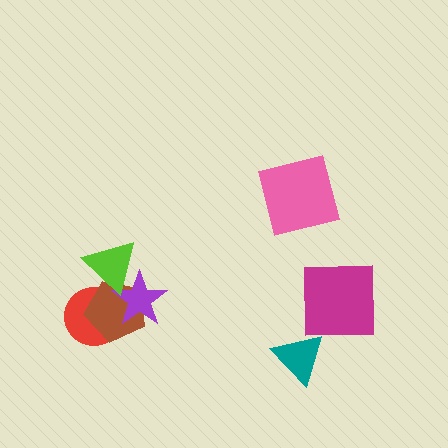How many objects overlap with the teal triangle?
1 object overlaps with the teal triangle.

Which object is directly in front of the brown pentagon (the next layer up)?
The purple star is directly in front of the brown pentagon.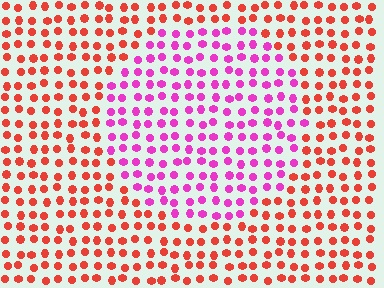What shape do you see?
I see a circle.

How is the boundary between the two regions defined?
The boundary is defined purely by a slight shift in hue (about 53 degrees). Spacing, size, and orientation are identical on both sides.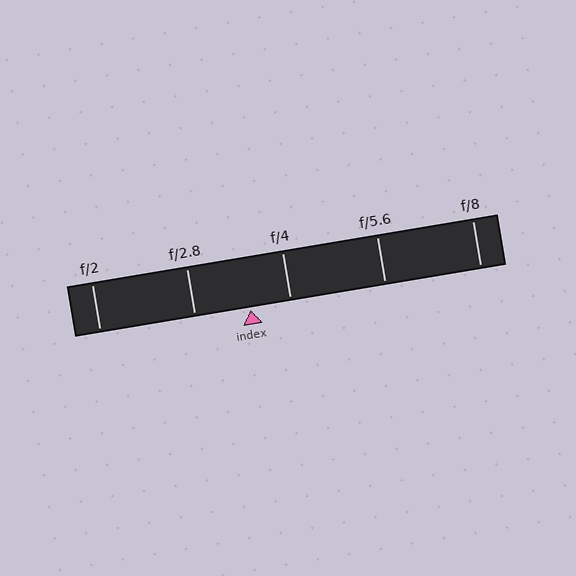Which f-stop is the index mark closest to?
The index mark is closest to f/4.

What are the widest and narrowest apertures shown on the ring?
The widest aperture shown is f/2 and the narrowest is f/8.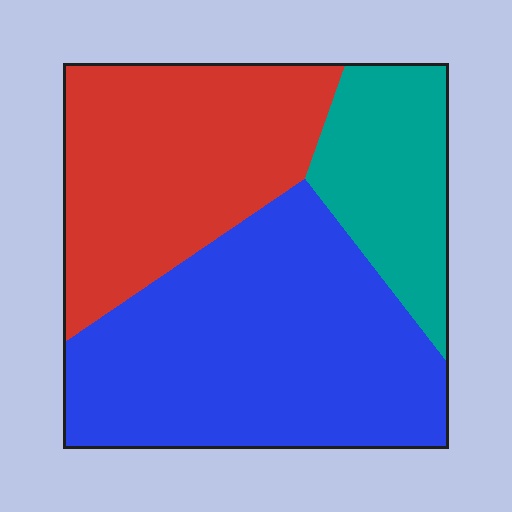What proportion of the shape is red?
Red takes up about one third (1/3) of the shape.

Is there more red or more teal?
Red.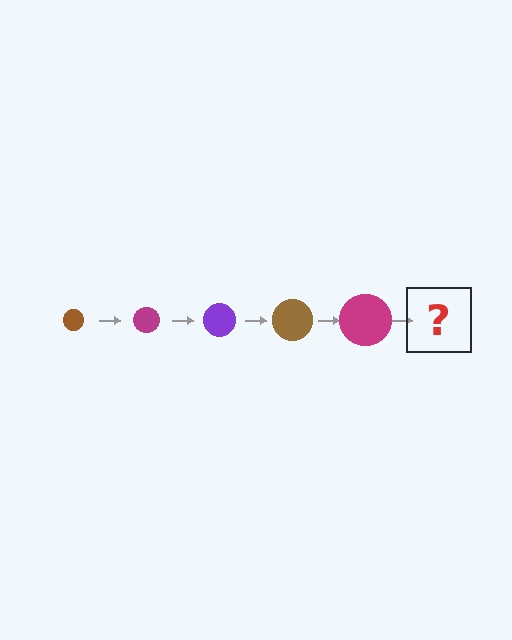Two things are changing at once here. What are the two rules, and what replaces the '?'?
The two rules are that the circle grows larger each step and the color cycles through brown, magenta, and purple. The '?' should be a purple circle, larger than the previous one.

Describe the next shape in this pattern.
It should be a purple circle, larger than the previous one.